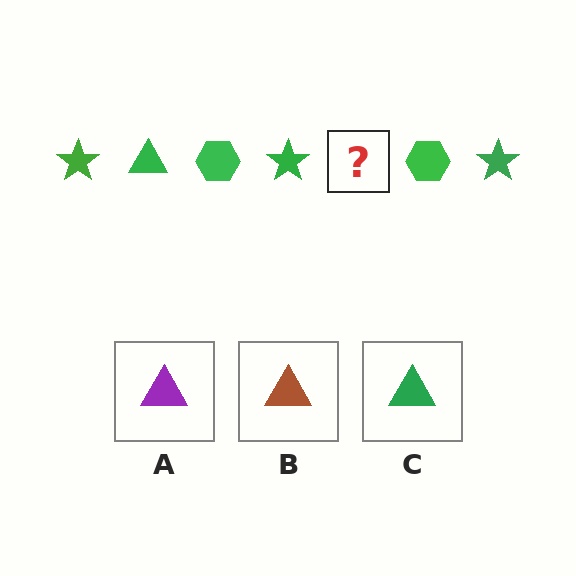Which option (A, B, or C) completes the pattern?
C.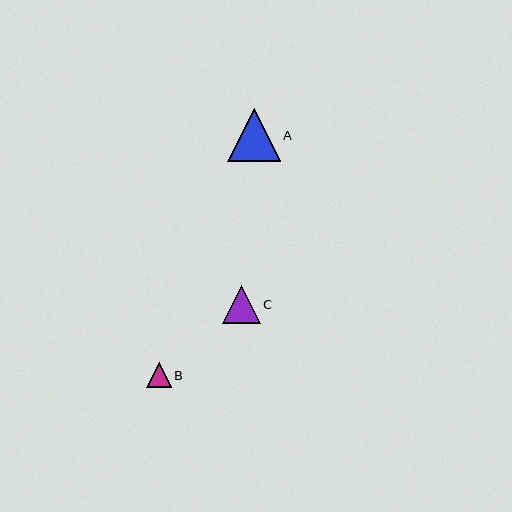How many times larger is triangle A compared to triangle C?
Triangle A is approximately 1.4 times the size of triangle C.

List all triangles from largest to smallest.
From largest to smallest: A, C, B.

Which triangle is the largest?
Triangle A is the largest with a size of approximately 52 pixels.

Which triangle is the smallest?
Triangle B is the smallest with a size of approximately 24 pixels.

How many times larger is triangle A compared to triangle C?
Triangle A is approximately 1.4 times the size of triangle C.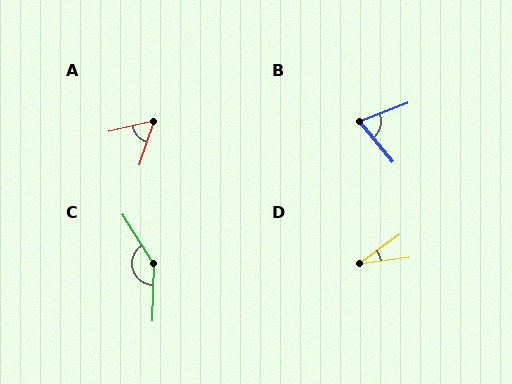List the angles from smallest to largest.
D (29°), A (58°), B (72°), C (146°).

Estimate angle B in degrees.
Approximately 72 degrees.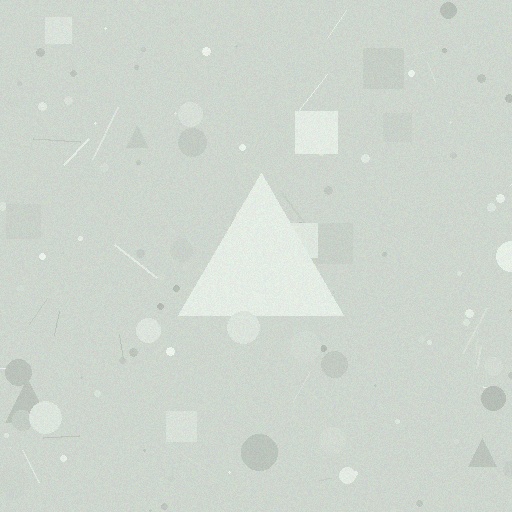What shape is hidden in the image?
A triangle is hidden in the image.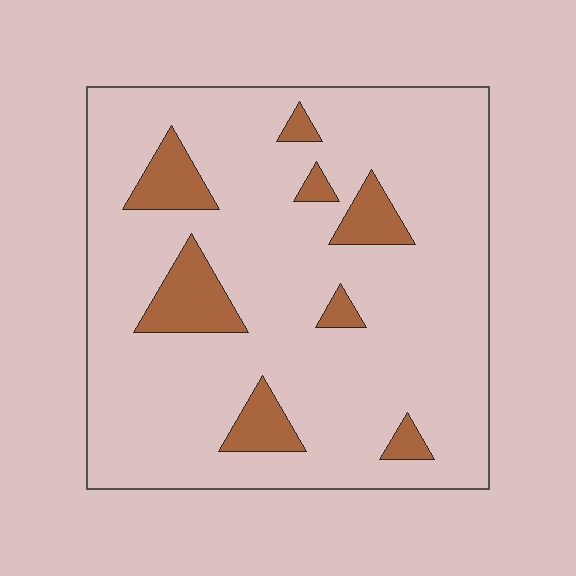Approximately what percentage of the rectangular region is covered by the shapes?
Approximately 15%.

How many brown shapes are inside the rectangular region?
8.